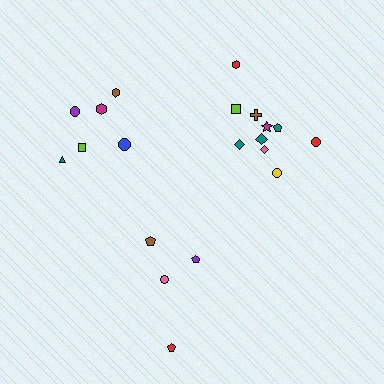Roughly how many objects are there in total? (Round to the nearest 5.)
Roughly 20 objects in total.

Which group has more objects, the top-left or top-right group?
The top-right group.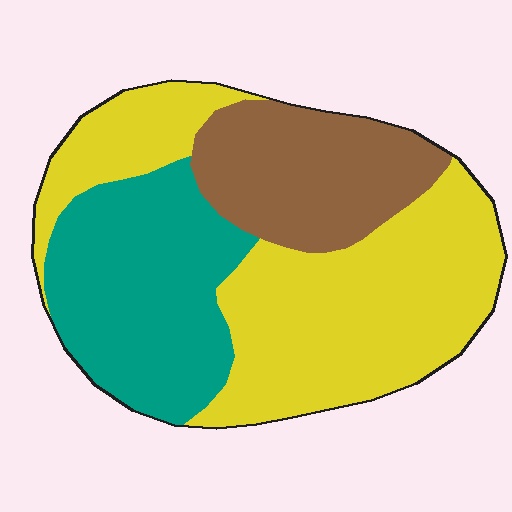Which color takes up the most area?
Yellow, at roughly 50%.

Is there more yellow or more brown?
Yellow.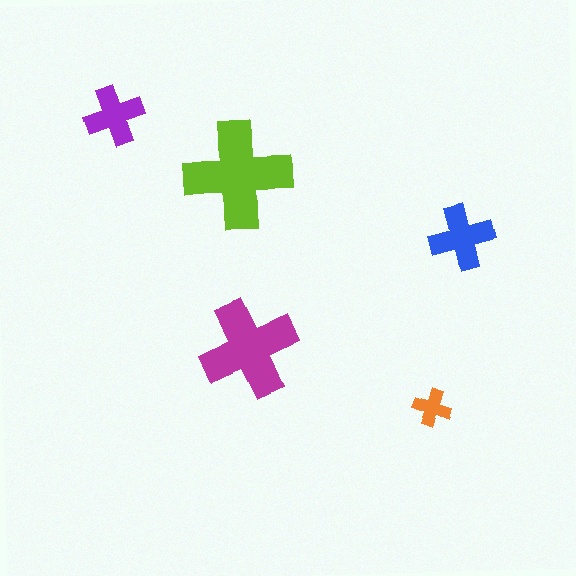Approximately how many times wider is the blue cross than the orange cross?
About 1.5 times wider.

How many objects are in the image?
There are 5 objects in the image.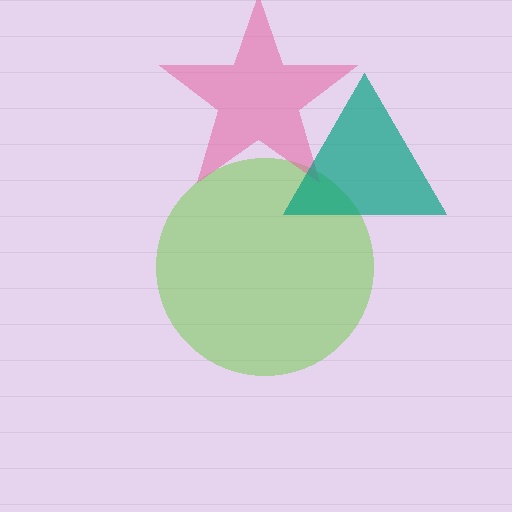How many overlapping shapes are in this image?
There are 3 overlapping shapes in the image.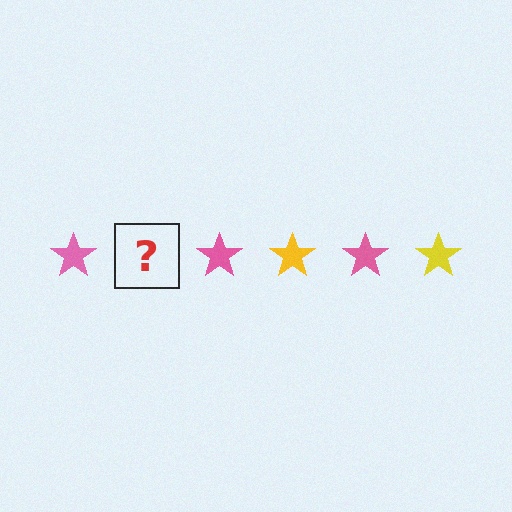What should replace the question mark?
The question mark should be replaced with a yellow star.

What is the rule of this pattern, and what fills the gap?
The rule is that the pattern cycles through pink, yellow stars. The gap should be filled with a yellow star.